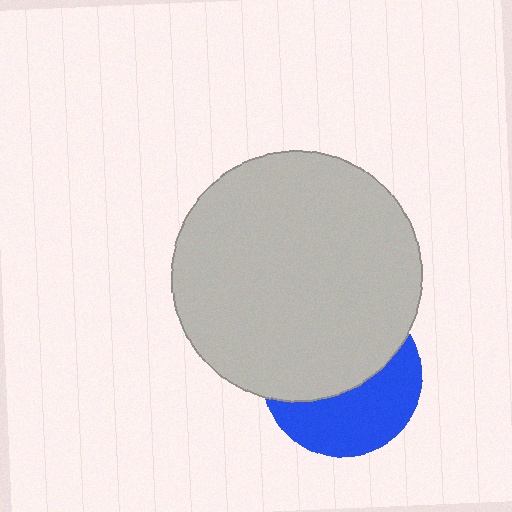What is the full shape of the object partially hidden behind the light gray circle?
The partially hidden object is a blue circle.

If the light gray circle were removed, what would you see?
You would see the complete blue circle.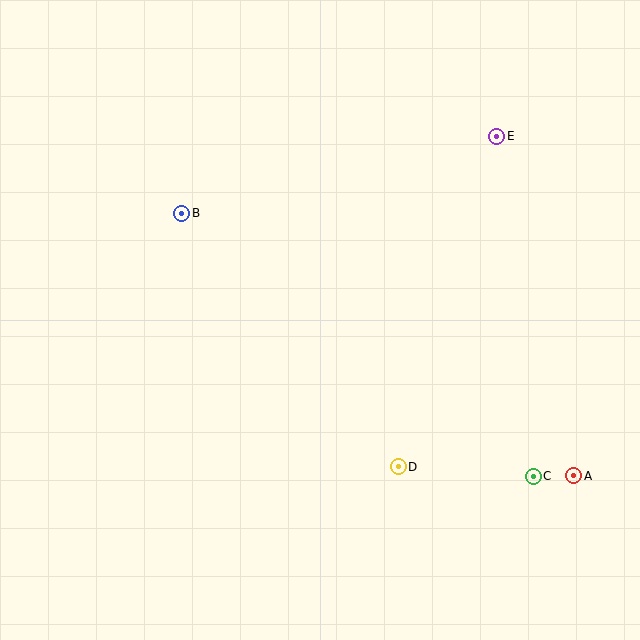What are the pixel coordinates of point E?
Point E is at (497, 136).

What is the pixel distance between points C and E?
The distance between C and E is 342 pixels.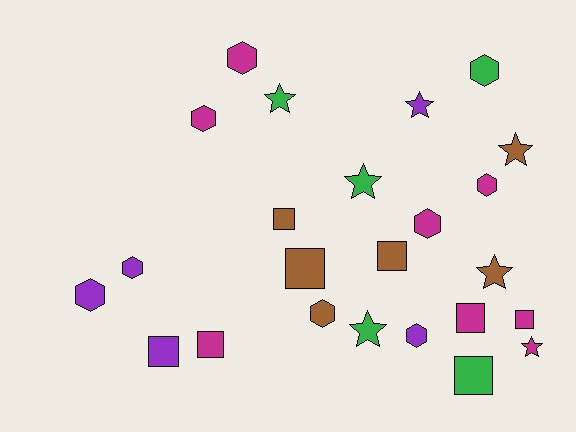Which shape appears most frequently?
Hexagon, with 9 objects.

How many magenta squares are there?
There are 3 magenta squares.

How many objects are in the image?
There are 24 objects.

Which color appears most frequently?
Magenta, with 8 objects.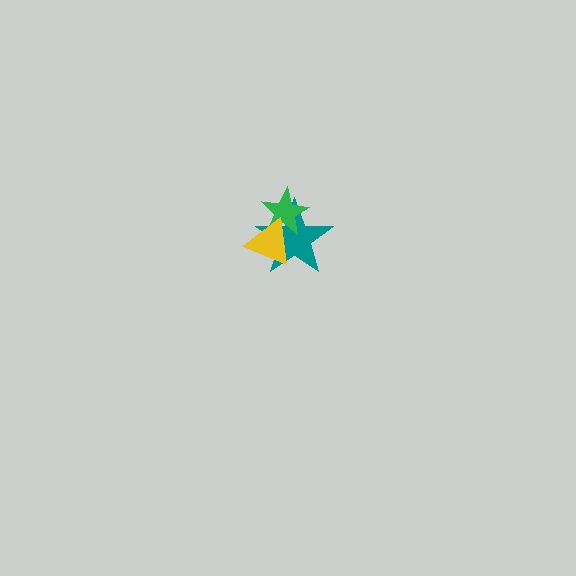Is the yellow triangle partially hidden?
No, no other shape covers it.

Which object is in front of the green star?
The yellow triangle is in front of the green star.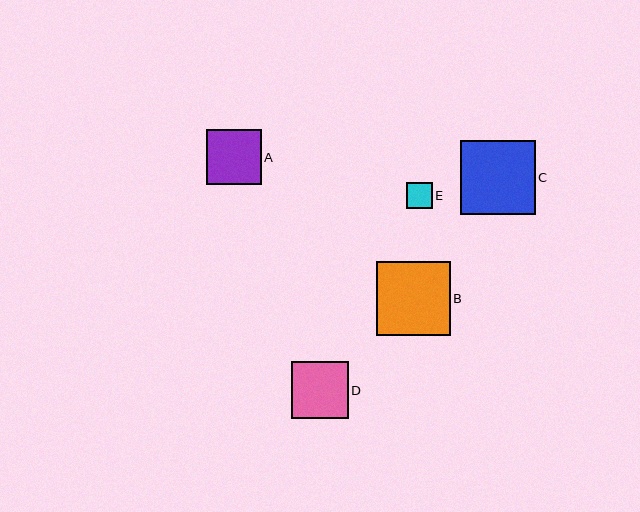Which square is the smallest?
Square E is the smallest with a size of approximately 26 pixels.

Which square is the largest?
Square C is the largest with a size of approximately 75 pixels.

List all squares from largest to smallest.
From largest to smallest: C, B, D, A, E.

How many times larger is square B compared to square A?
Square B is approximately 1.3 times the size of square A.